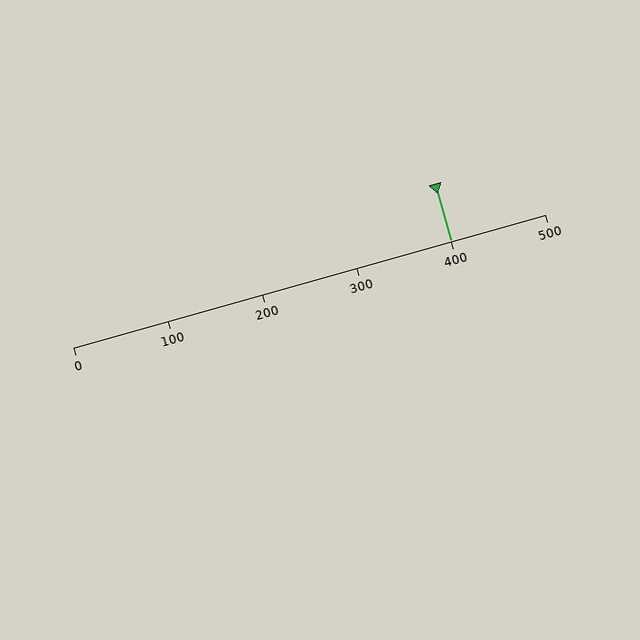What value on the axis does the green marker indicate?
The marker indicates approximately 400.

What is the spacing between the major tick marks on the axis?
The major ticks are spaced 100 apart.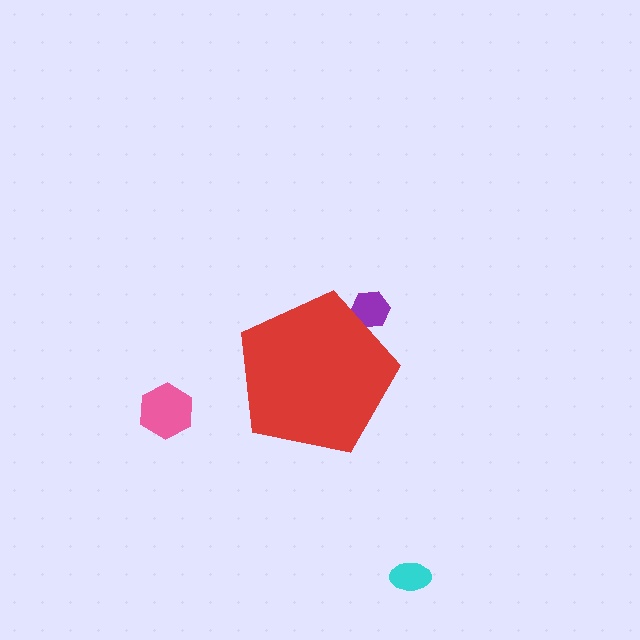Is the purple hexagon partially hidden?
Yes, the purple hexagon is partially hidden behind the red pentagon.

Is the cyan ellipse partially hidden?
No, the cyan ellipse is fully visible.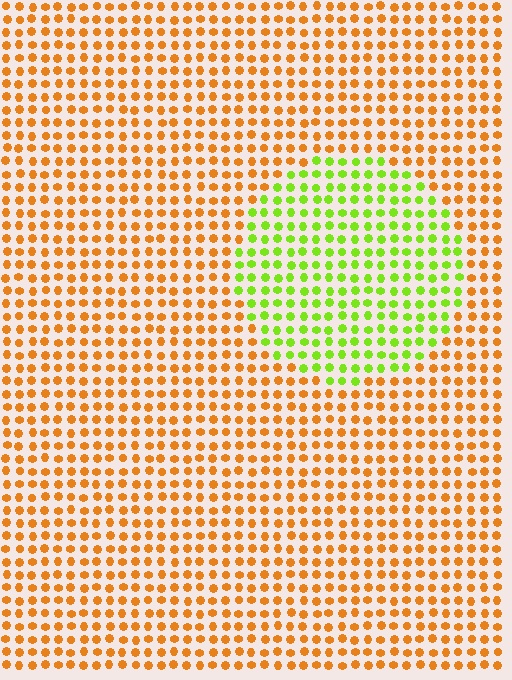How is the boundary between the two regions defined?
The boundary is defined purely by a slight shift in hue (about 62 degrees). Spacing, size, and orientation are identical on both sides.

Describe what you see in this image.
The image is filled with small orange elements in a uniform arrangement. A circle-shaped region is visible where the elements are tinted to a slightly different hue, forming a subtle color boundary.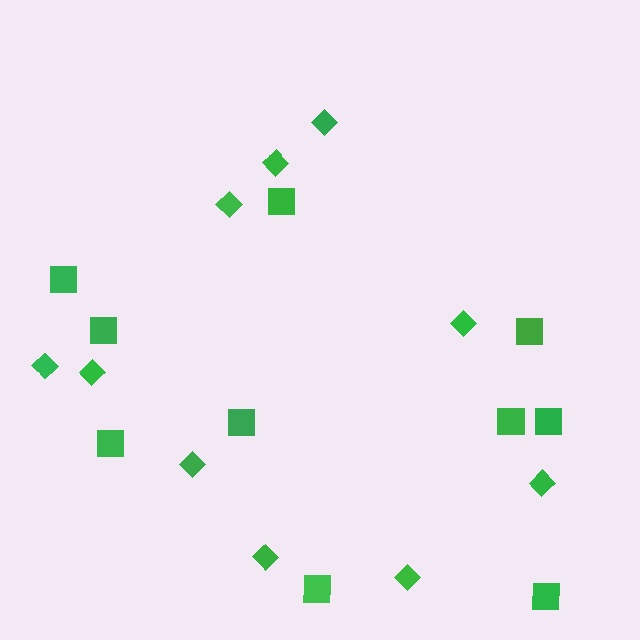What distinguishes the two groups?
There are 2 groups: one group of diamonds (10) and one group of squares (10).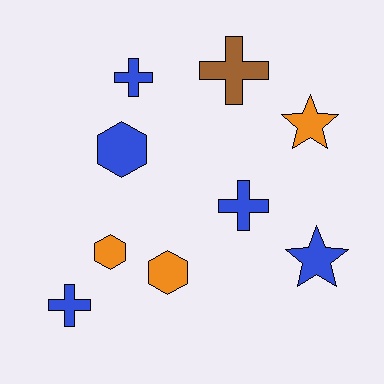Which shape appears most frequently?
Cross, with 4 objects.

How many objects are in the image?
There are 9 objects.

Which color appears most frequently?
Blue, with 5 objects.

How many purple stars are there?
There are no purple stars.